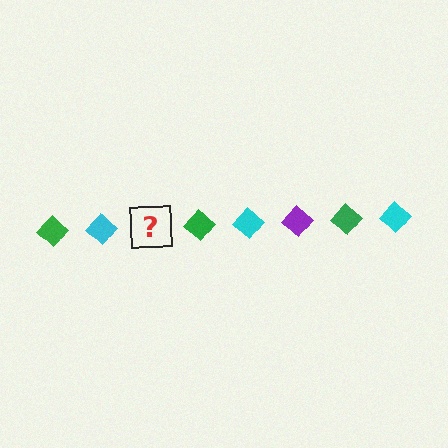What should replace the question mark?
The question mark should be replaced with a purple diamond.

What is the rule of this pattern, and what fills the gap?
The rule is that the pattern cycles through green, cyan, purple diamonds. The gap should be filled with a purple diamond.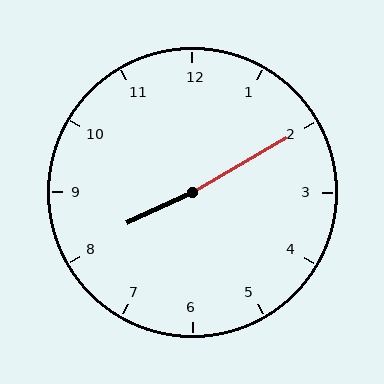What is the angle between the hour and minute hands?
Approximately 175 degrees.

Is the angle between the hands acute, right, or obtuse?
It is obtuse.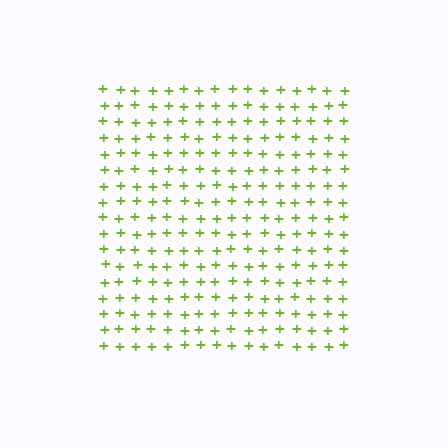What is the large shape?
The large shape is a square.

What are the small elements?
The small elements are plus signs.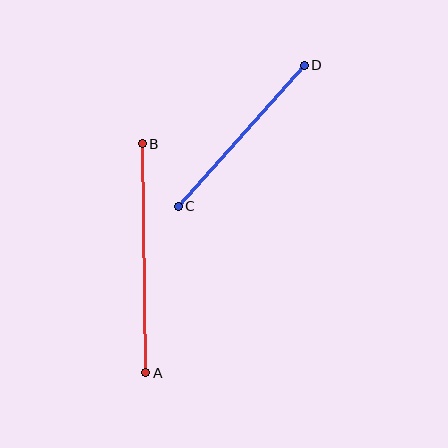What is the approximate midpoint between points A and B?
The midpoint is at approximately (144, 258) pixels.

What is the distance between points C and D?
The distance is approximately 189 pixels.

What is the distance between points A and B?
The distance is approximately 229 pixels.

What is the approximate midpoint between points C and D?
The midpoint is at approximately (241, 136) pixels.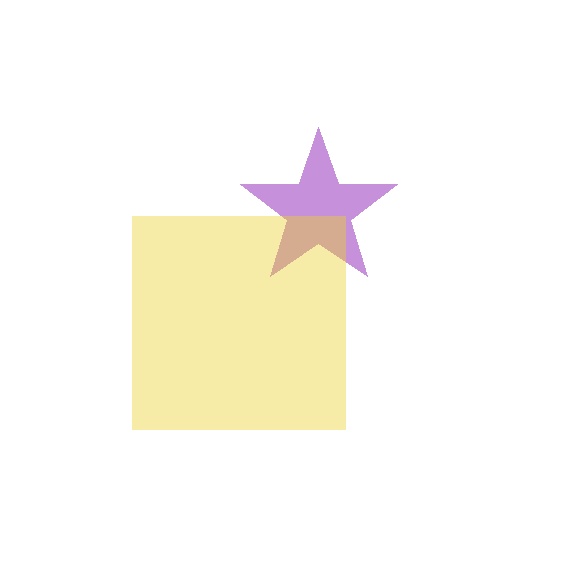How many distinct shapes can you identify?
There are 2 distinct shapes: a purple star, a yellow square.